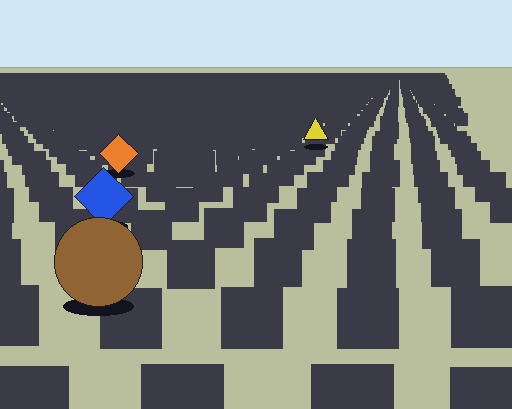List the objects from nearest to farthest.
From nearest to farthest: the brown circle, the blue diamond, the orange diamond, the yellow triangle.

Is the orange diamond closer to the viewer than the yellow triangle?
Yes. The orange diamond is closer — you can tell from the texture gradient: the ground texture is coarser near it.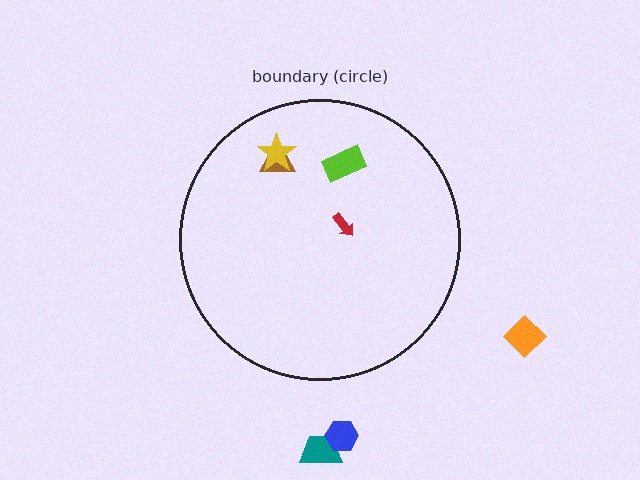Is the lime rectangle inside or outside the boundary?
Inside.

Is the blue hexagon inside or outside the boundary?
Outside.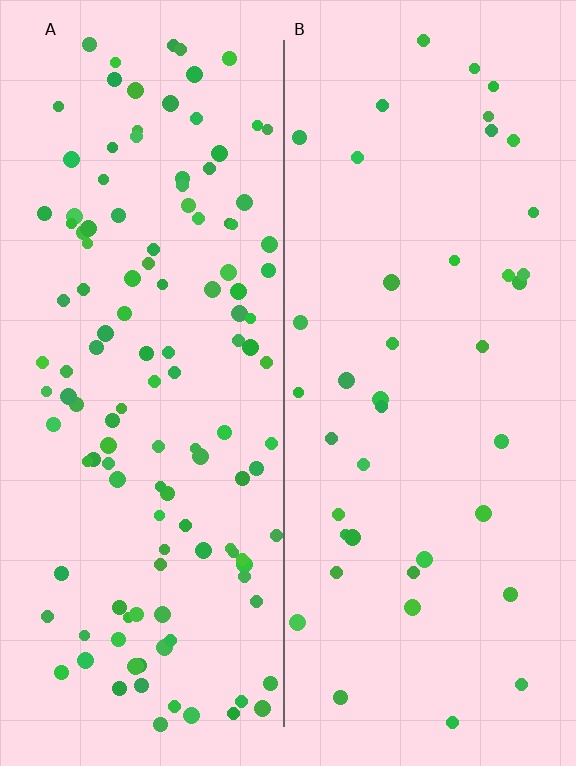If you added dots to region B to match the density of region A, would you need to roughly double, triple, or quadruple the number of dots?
Approximately triple.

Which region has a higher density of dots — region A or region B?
A (the left).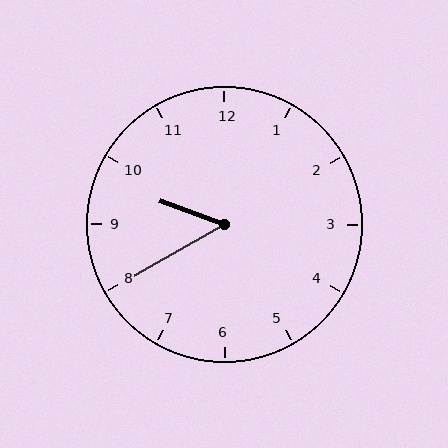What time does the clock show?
9:40.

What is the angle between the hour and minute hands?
Approximately 50 degrees.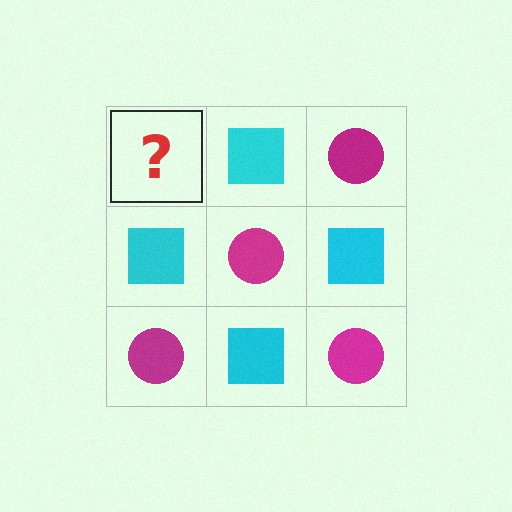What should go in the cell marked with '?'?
The missing cell should contain a magenta circle.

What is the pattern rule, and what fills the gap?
The rule is that it alternates magenta circle and cyan square in a checkerboard pattern. The gap should be filled with a magenta circle.